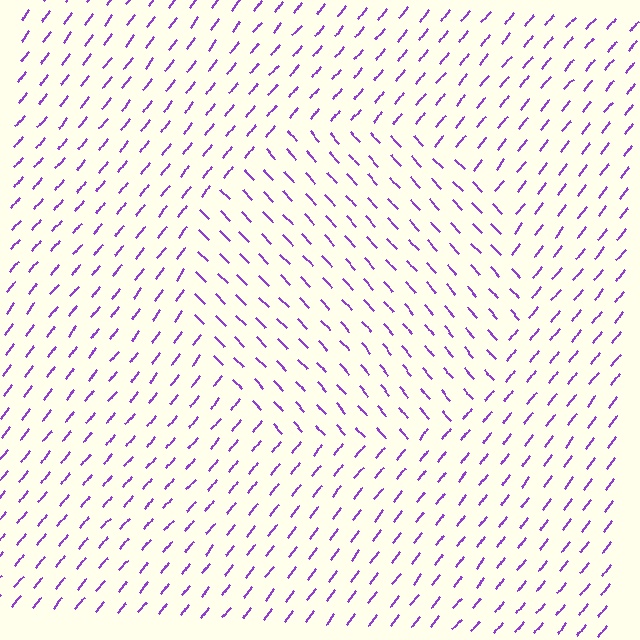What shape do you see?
I see a circle.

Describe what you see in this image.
The image is filled with small purple line segments. A circle region in the image has lines oriented differently from the surrounding lines, creating a visible texture boundary.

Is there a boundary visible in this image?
Yes, there is a texture boundary formed by a change in line orientation.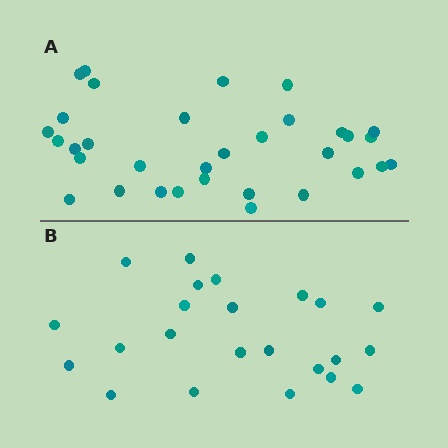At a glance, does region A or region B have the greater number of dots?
Region A (the top region) has more dots.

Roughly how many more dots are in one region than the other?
Region A has roughly 10 or so more dots than region B.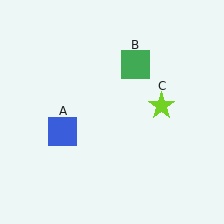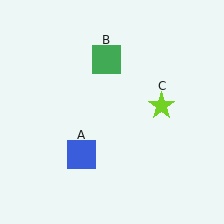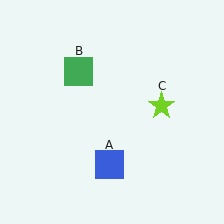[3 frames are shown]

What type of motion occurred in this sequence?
The blue square (object A), green square (object B) rotated counterclockwise around the center of the scene.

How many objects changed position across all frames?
2 objects changed position: blue square (object A), green square (object B).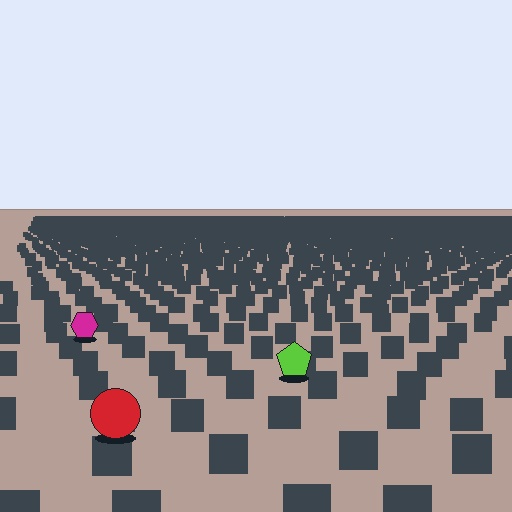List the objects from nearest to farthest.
From nearest to farthest: the red circle, the lime pentagon, the magenta hexagon.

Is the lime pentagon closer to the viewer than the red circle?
No. The red circle is closer — you can tell from the texture gradient: the ground texture is coarser near it.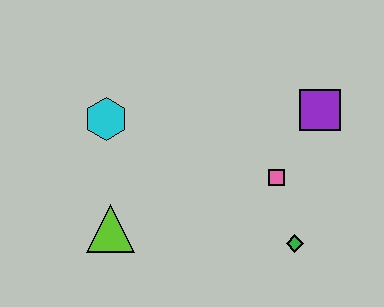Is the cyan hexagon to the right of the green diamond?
No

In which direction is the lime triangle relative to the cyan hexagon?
The lime triangle is below the cyan hexagon.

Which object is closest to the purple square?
The pink square is closest to the purple square.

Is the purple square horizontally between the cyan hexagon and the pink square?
No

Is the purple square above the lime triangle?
Yes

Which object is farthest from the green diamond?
The cyan hexagon is farthest from the green diamond.